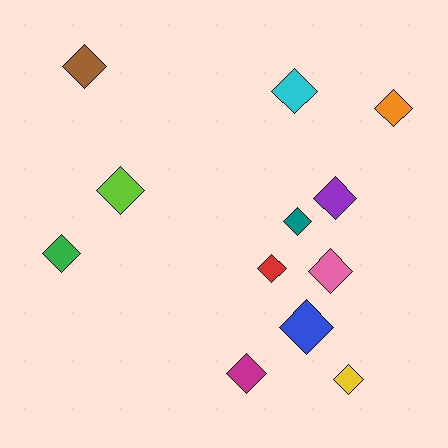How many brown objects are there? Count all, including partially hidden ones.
There is 1 brown object.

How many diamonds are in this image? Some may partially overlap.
There are 12 diamonds.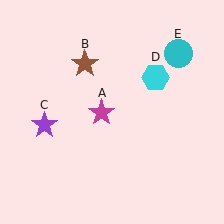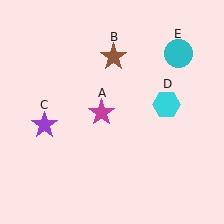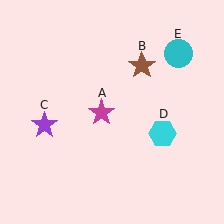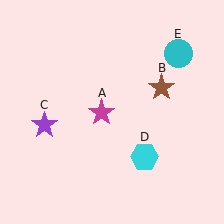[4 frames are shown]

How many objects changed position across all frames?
2 objects changed position: brown star (object B), cyan hexagon (object D).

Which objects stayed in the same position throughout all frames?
Magenta star (object A) and purple star (object C) and cyan circle (object E) remained stationary.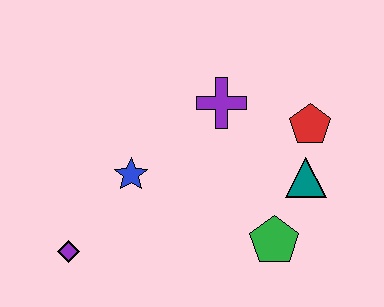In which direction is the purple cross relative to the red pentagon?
The purple cross is to the left of the red pentagon.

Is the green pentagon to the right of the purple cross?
Yes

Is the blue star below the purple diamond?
No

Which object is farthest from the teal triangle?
The purple diamond is farthest from the teal triangle.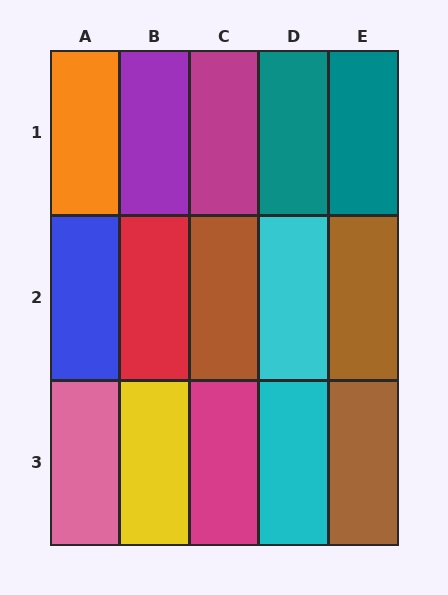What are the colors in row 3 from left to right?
Pink, yellow, magenta, cyan, brown.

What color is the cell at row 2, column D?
Cyan.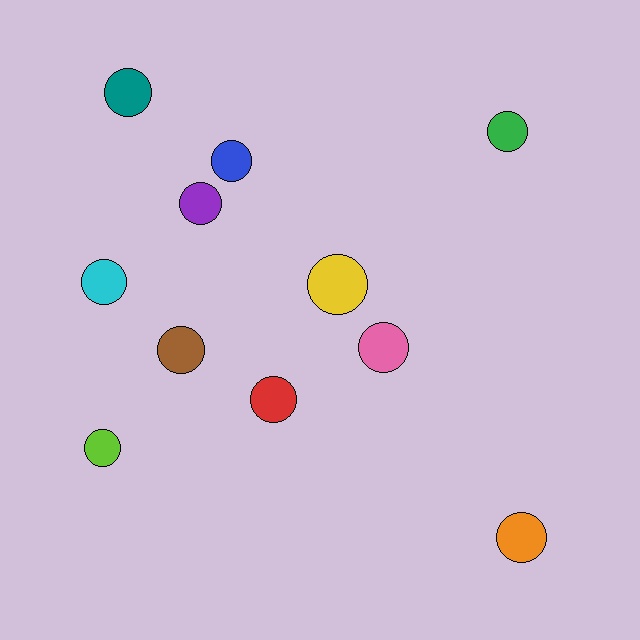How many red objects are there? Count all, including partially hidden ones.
There is 1 red object.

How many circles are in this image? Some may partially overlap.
There are 11 circles.